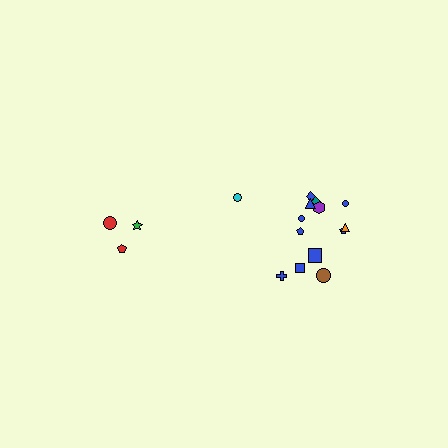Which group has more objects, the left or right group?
The right group.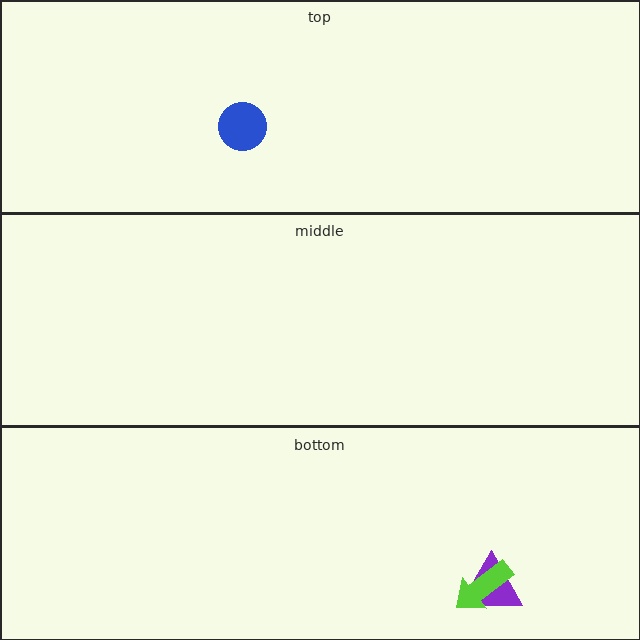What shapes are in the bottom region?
The purple triangle, the lime arrow.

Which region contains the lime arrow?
The bottom region.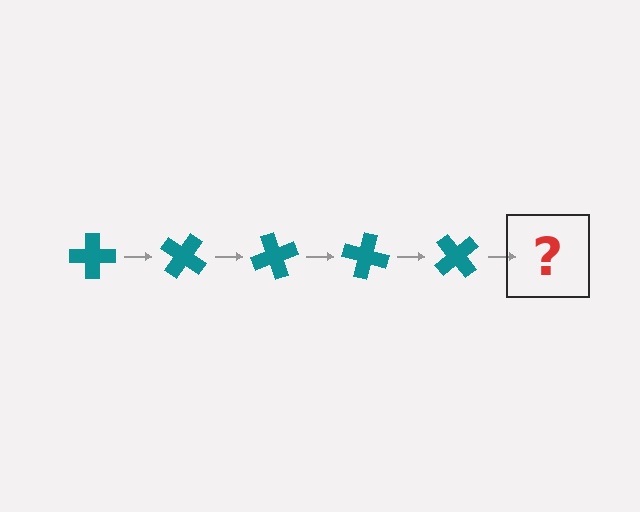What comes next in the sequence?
The next element should be a teal cross rotated 175 degrees.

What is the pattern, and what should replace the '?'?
The pattern is that the cross rotates 35 degrees each step. The '?' should be a teal cross rotated 175 degrees.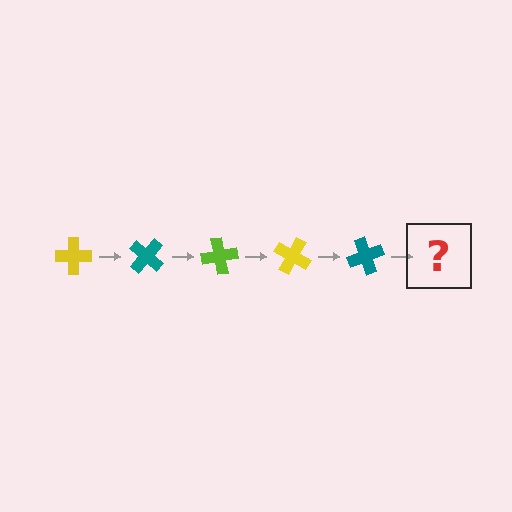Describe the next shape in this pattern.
It should be a lime cross, rotated 200 degrees from the start.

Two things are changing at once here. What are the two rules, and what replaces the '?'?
The two rules are that it rotates 40 degrees each step and the color cycles through yellow, teal, and lime. The '?' should be a lime cross, rotated 200 degrees from the start.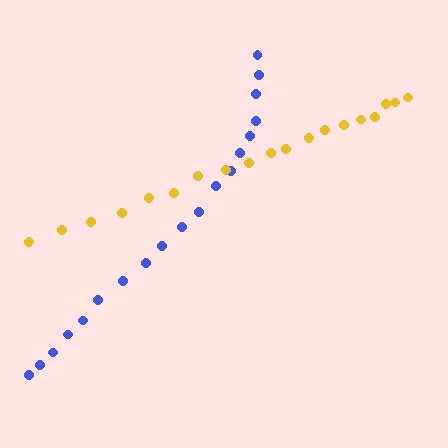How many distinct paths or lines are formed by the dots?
There are 2 distinct paths.